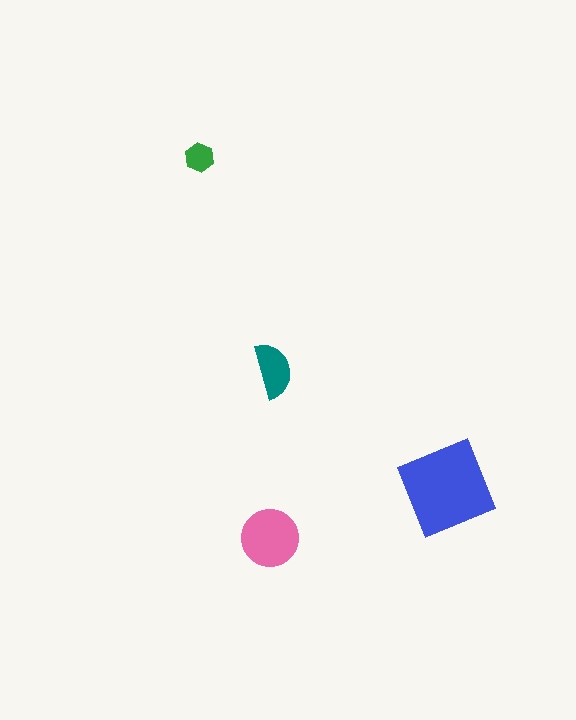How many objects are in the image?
There are 4 objects in the image.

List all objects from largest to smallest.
The blue diamond, the pink circle, the teal semicircle, the green hexagon.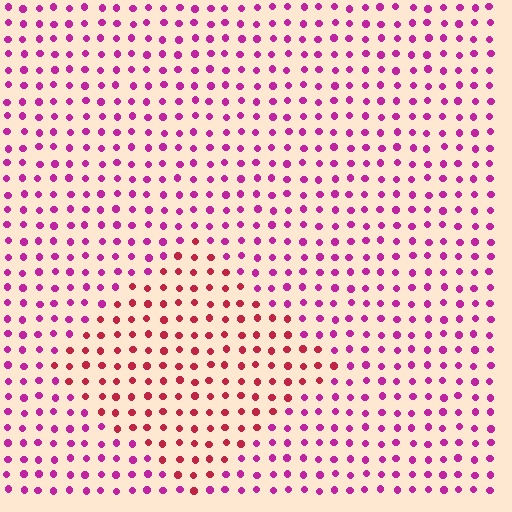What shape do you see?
I see a diamond.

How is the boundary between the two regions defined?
The boundary is defined purely by a slight shift in hue (about 36 degrees). Spacing, size, and orientation are identical on both sides.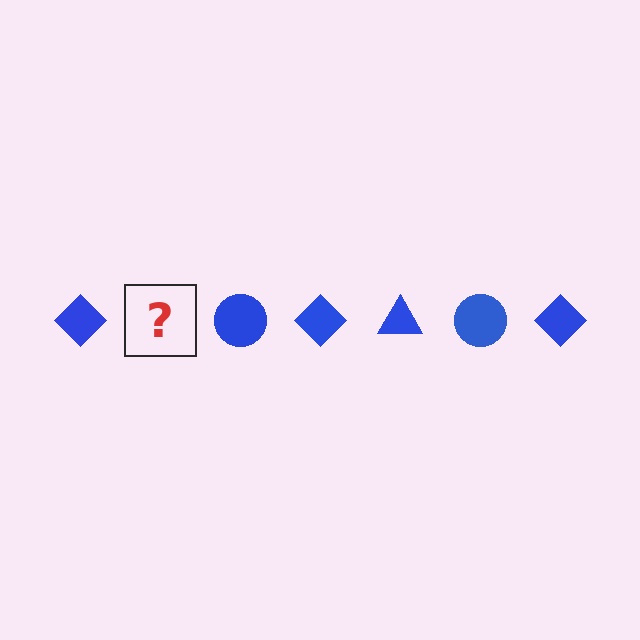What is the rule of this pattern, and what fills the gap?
The rule is that the pattern cycles through diamond, triangle, circle shapes in blue. The gap should be filled with a blue triangle.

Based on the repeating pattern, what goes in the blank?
The blank should be a blue triangle.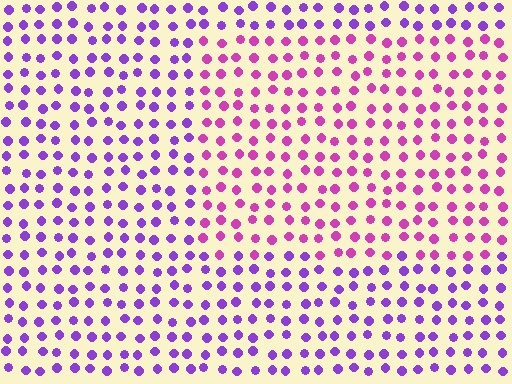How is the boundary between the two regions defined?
The boundary is defined purely by a slight shift in hue (about 39 degrees). Spacing, size, and orientation are identical on both sides.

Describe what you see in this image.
The image is filled with small purple elements in a uniform arrangement. A rectangle-shaped region is visible where the elements are tinted to a slightly different hue, forming a subtle color boundary.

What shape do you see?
I see a rectangle.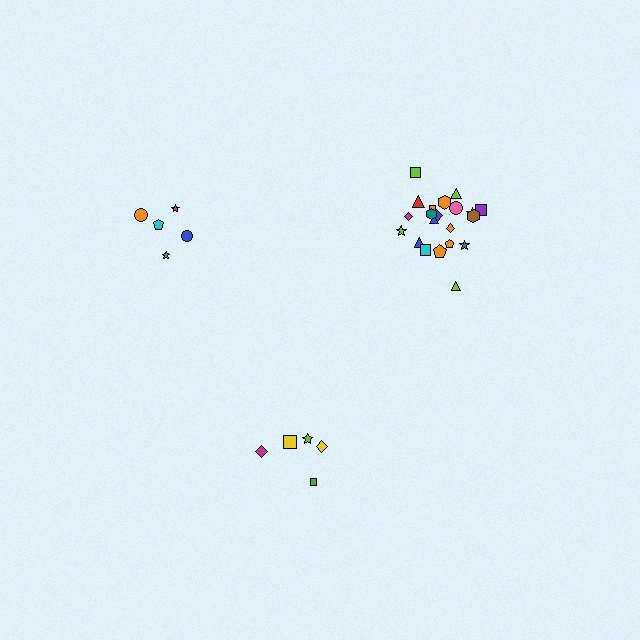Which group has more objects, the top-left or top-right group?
The top-right group.